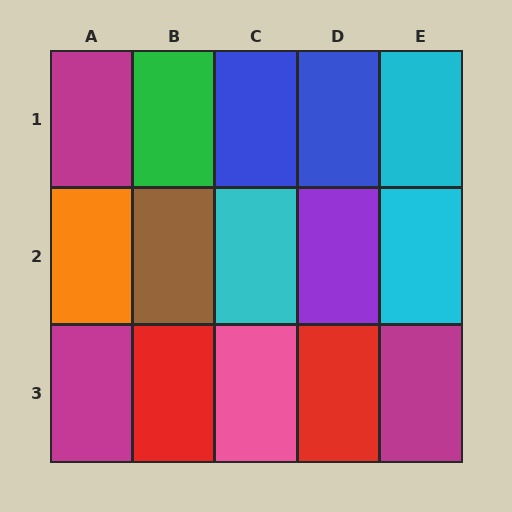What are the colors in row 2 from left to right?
Orange, brown, cyan, purple, cyan.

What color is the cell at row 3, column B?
Red.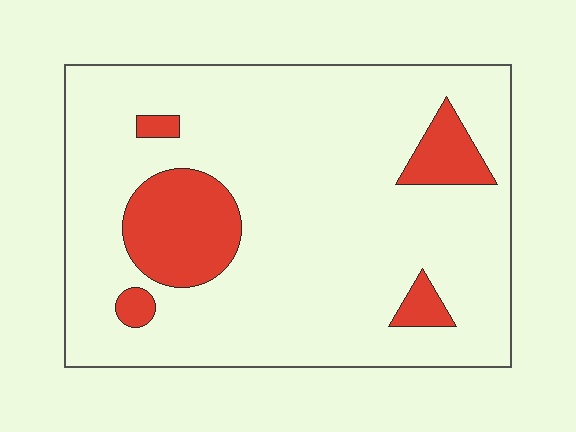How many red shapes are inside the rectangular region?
5.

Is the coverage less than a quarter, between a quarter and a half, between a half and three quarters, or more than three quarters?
Less than a quarter.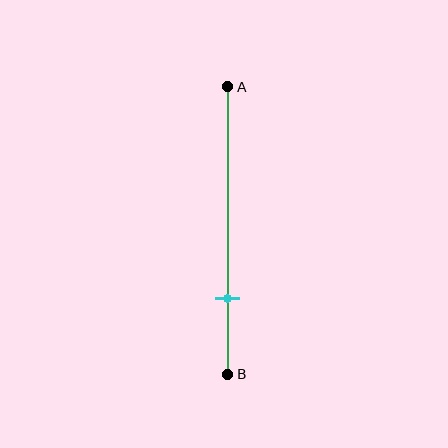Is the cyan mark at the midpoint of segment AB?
No, the mark is at about 75% from A, not at the 50% midpoint.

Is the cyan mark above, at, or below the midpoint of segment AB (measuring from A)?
The cyan mark is below the midpoint of segment AB.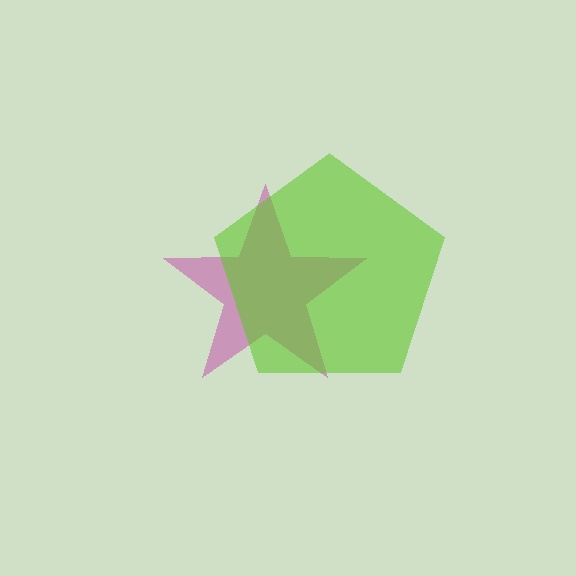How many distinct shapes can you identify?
There are 2 distinct shapes: a magenta star, a lime pentagon.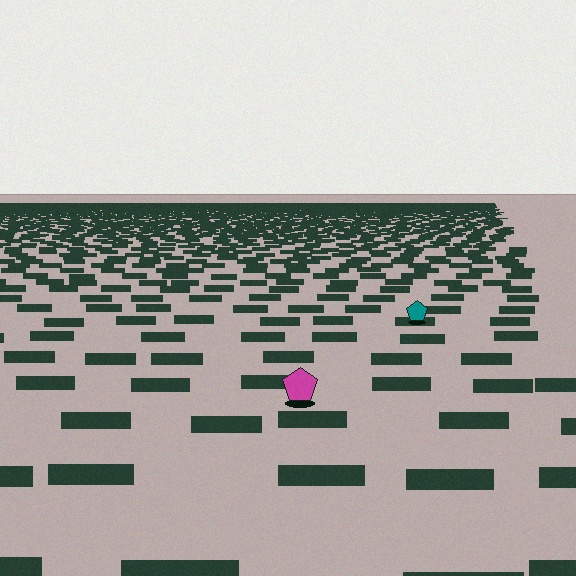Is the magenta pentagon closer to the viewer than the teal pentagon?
Yes. The magenta pentagon is closer — you can tell from the texture gradient: the ground texture is coarser near it.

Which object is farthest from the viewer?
The teal pentagon is farthest from the viewer. It appears smaller and the ground texture around it is denser.